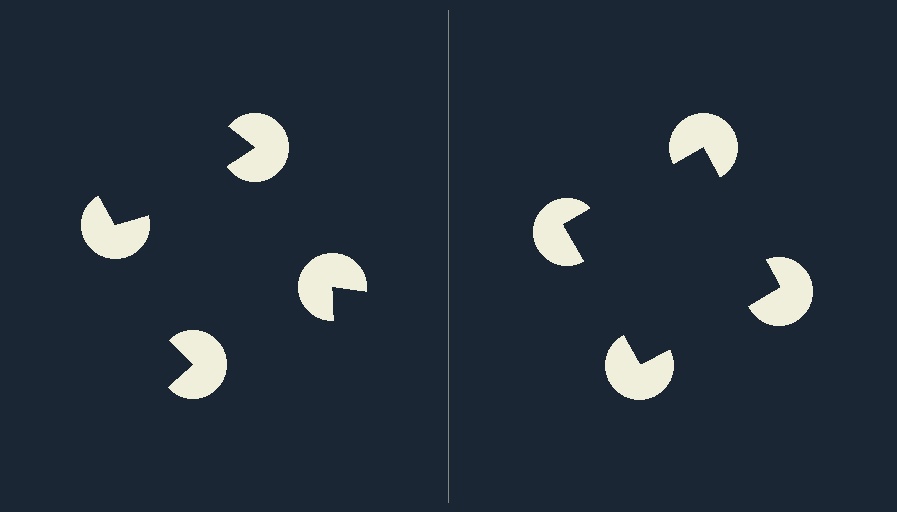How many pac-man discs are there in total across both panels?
8 — 4 on each side.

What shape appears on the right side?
An illusory square.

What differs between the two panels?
The pac-man discs are positioned identically on both sides; only the wedge orientations differ. On the right they align to a square; on the left they are misaligned.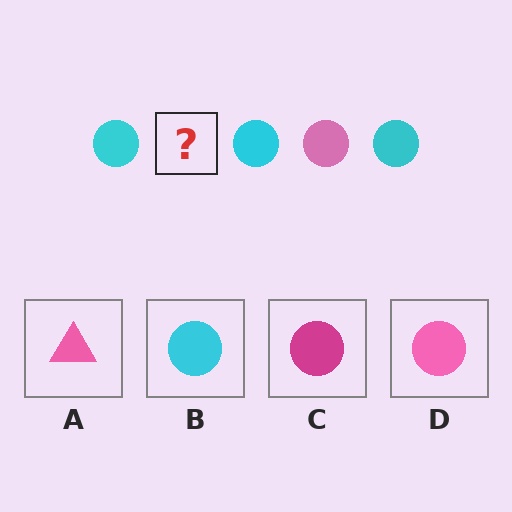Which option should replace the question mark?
Option D.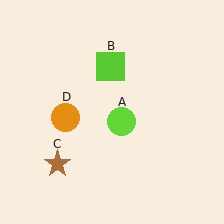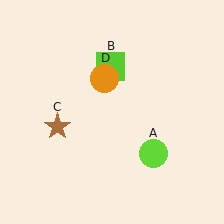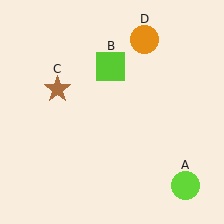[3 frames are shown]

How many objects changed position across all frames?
3 objects changed position: lime circle (object A), brown star (object C), orange circle (object D).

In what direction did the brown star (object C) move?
The brown star (object C) moved up.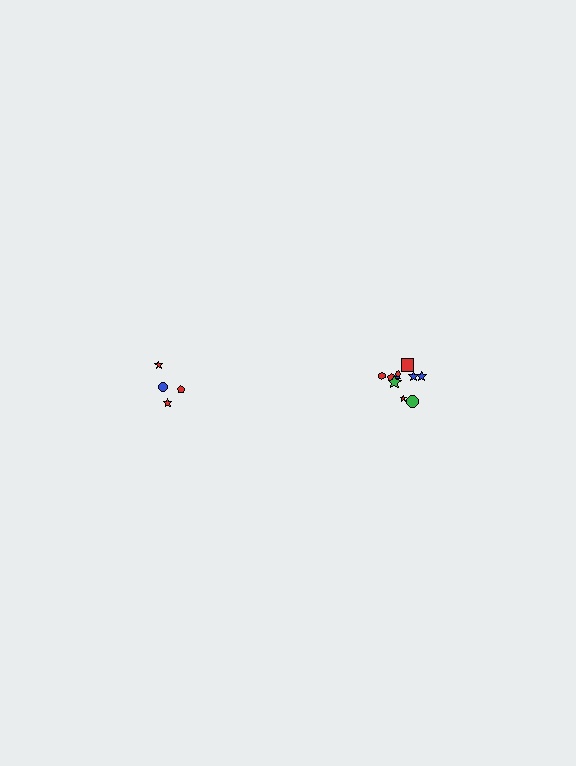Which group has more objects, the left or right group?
The right group.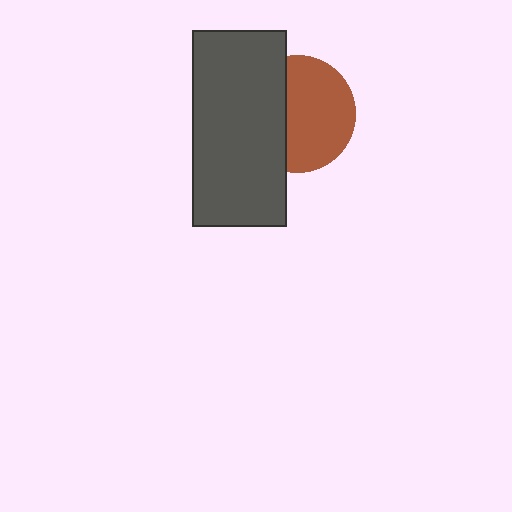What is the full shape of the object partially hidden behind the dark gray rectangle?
The partially hidden object is a brown circle.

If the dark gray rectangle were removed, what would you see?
You would see the complete brown circle.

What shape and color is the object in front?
The object in front is a dark gray rectangle.